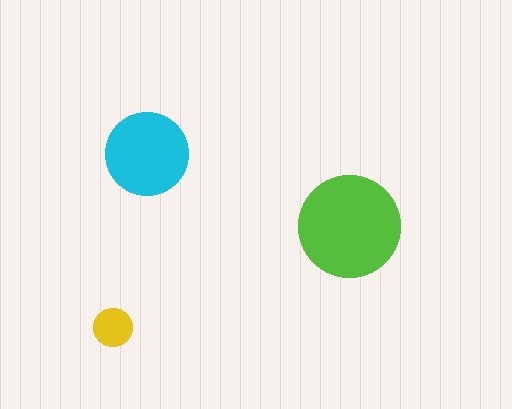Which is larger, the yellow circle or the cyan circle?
The cyan one.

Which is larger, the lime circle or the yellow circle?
The lime one.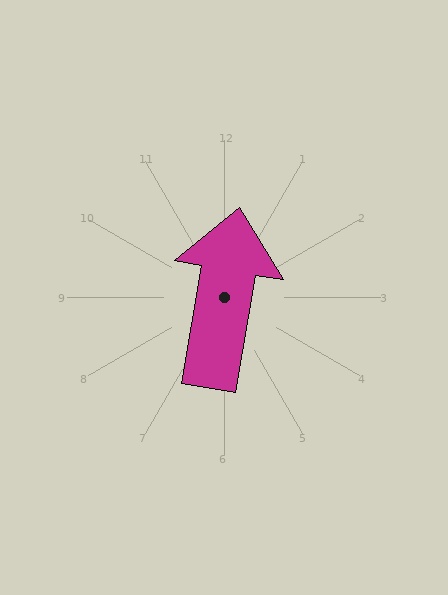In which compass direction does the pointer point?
North.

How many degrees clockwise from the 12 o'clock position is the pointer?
Approximately 10 degrees.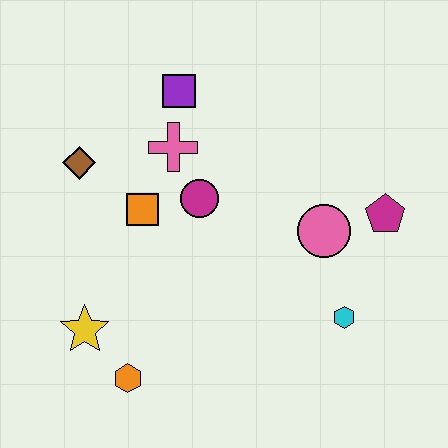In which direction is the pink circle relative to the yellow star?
The pink circle is to the right of the yellow star.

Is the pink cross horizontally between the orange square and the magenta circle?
Yes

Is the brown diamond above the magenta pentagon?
Yes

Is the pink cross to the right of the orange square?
Yes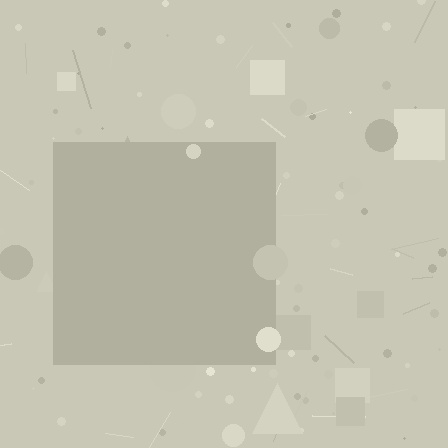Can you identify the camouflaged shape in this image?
The camouflaged shape is a square.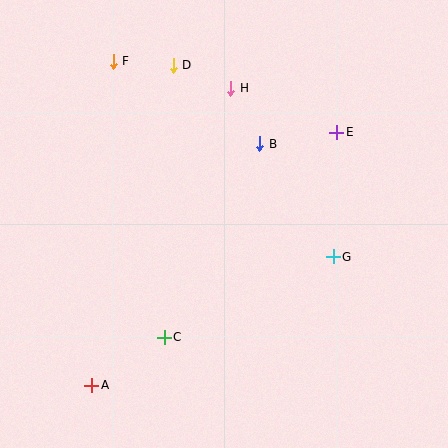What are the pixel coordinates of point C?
Point C is at (164, 338).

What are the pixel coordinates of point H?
Point H is at (231, 88).